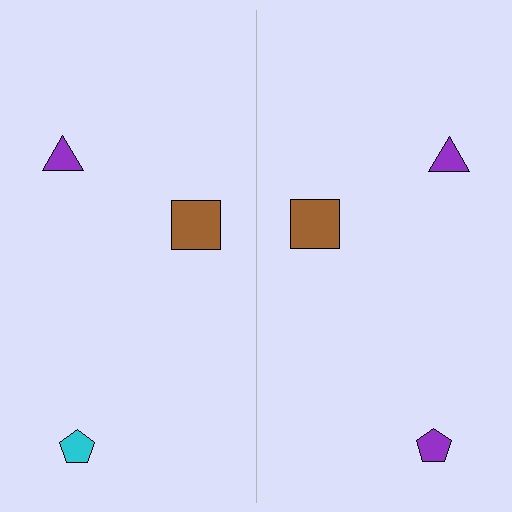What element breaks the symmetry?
The purple pentagon on the right side breaks the symmetry — its mirror counterpart is cyan.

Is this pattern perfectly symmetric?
No, the pattern is not perfectly symmetric. The purple pentagon on the right side breaks the symmetry — its mirror counterpart is cyan.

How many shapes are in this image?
There are 6 shapes in this image.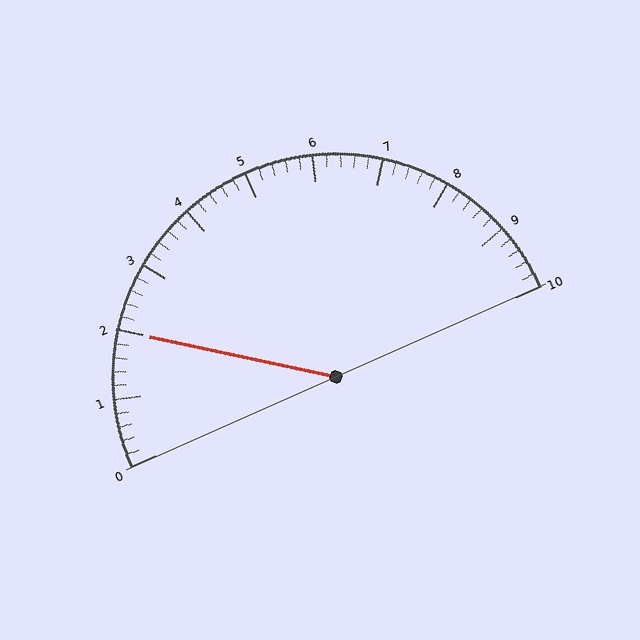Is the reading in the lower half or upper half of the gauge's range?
The reading is in the lower half of the range (0 to 10).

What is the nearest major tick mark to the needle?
The nearest major tick mark is 2.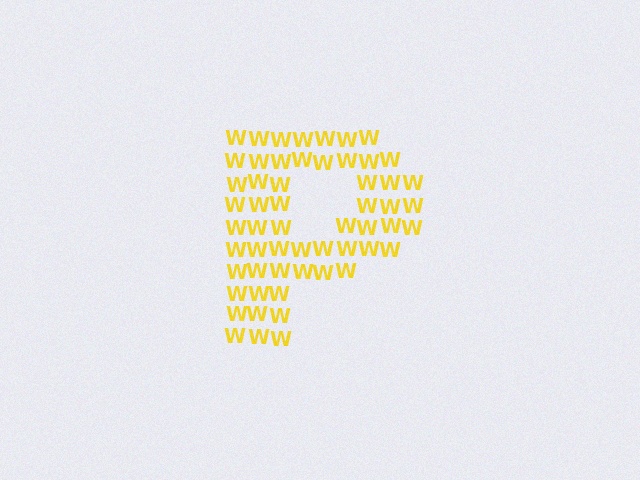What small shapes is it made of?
It is made of small letter W's.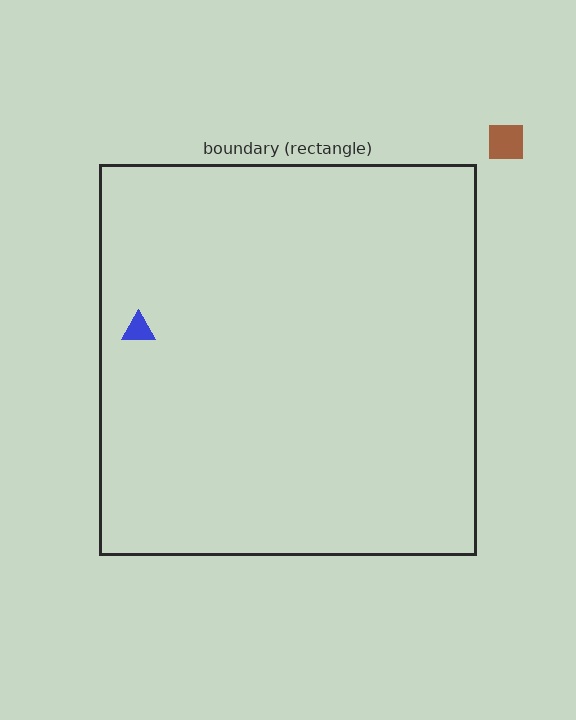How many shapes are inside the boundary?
1 inside, 1 outside.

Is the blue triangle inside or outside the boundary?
Inside.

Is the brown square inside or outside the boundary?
Outside.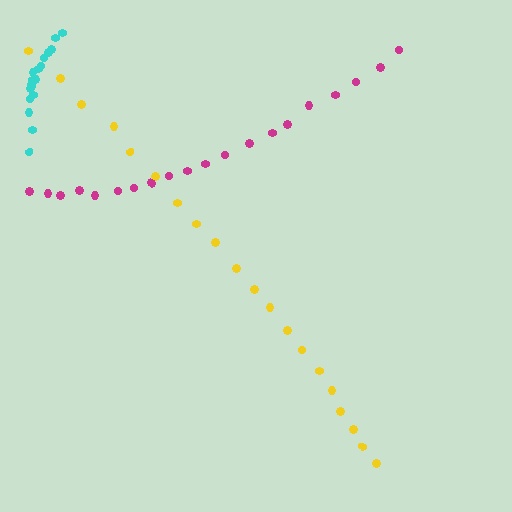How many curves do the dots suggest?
There are 3 distinct paths.